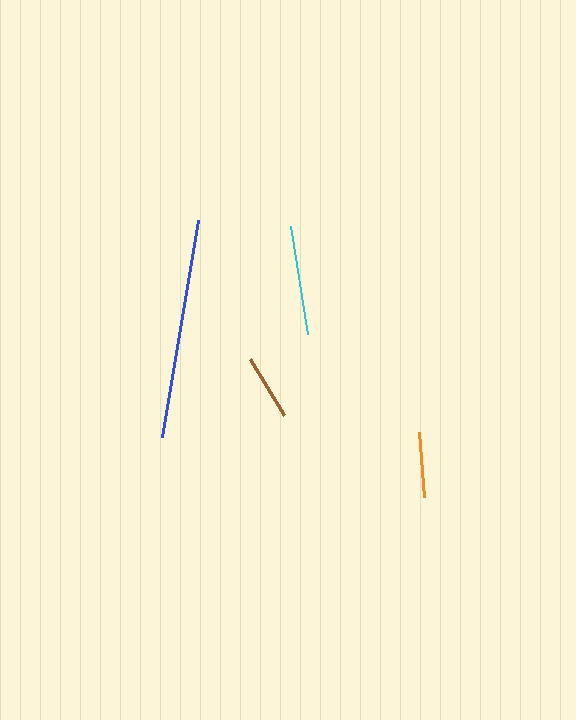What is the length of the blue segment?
The blue segment is approximately 219 pixels long.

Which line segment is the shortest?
The brown line is the shortest at approximately 66 pixels.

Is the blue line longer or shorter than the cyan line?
The blue line is longer than the cyan line.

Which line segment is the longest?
The blue line is the longest at approximately 219 pixels.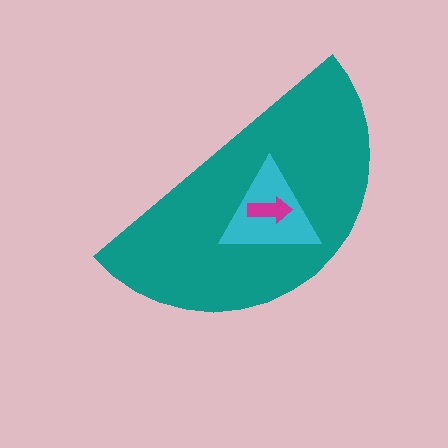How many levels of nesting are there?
3.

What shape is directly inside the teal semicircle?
The cyan triangle.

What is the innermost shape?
The magenta arrow.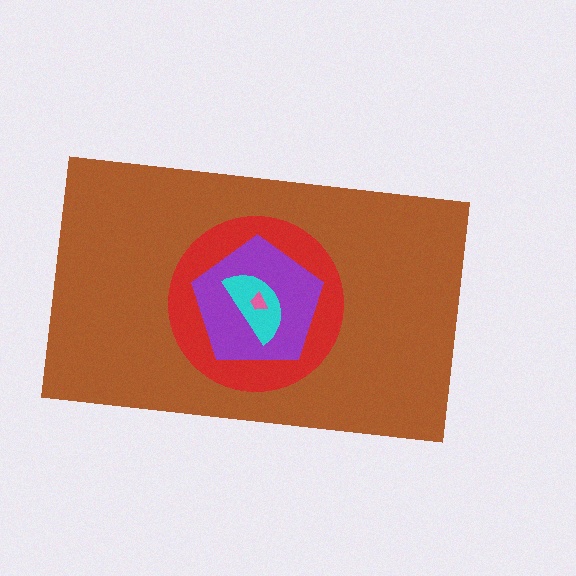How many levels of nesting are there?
5.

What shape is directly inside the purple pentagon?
The cyan semicircle.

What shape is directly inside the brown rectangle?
The red circle.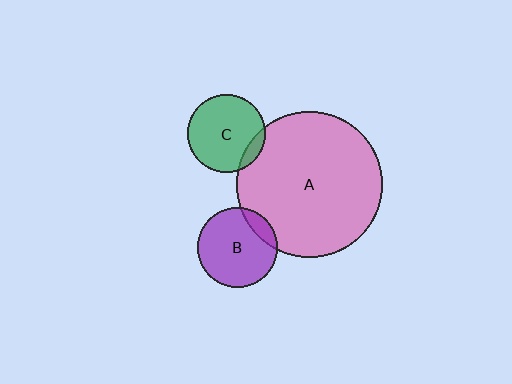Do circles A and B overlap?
Yes.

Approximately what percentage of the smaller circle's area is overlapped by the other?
Approximately 15%.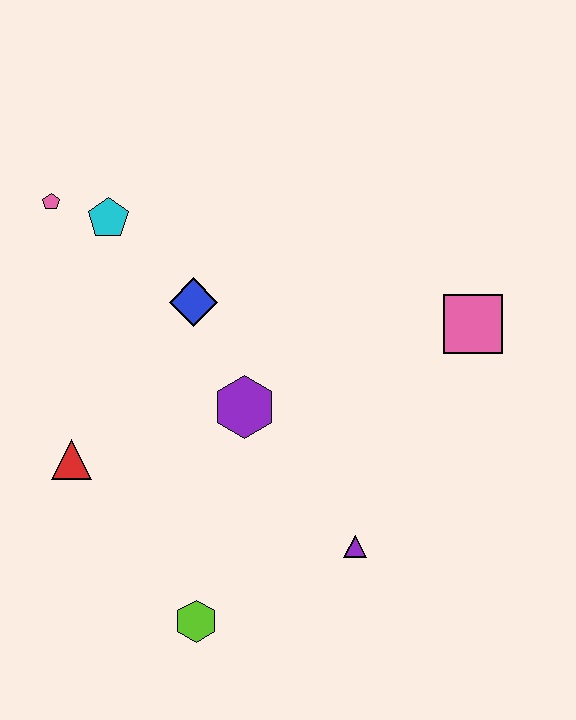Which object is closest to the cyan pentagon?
The pink pentagon is closest to the cyan pentagon.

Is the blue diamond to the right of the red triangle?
Yes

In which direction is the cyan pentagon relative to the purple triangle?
The cyan pentagon is above the purple triangle.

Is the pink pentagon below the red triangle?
No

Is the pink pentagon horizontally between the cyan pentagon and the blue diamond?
No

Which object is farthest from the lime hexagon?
The pink pentagon is farthest from the lime hexagon.